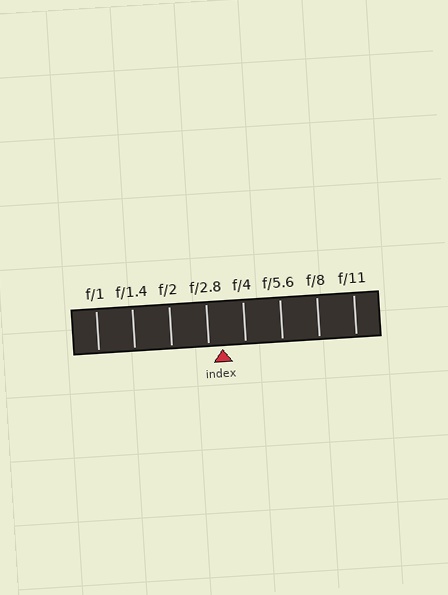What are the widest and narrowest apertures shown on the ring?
The widest aperture shown is f/1 and the narrowest is f/11.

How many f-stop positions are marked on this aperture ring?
There are 8 f-stop positions marked.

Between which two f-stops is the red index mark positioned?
The index mark is between f/2.8 and f/4.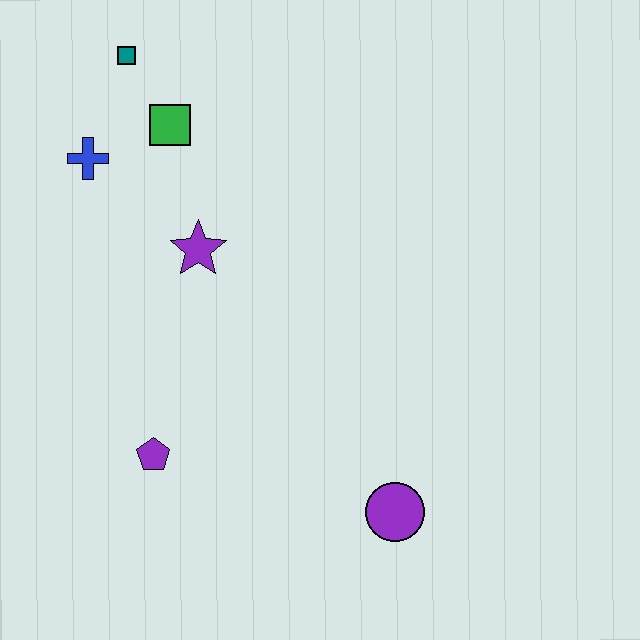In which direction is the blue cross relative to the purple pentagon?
The blue cross is above the purple pentagon.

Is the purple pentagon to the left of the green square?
Yes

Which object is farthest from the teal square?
The purple circle is farthest from the teal square.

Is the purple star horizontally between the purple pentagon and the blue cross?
No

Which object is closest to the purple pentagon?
The purple star is closest to the purple pentagon.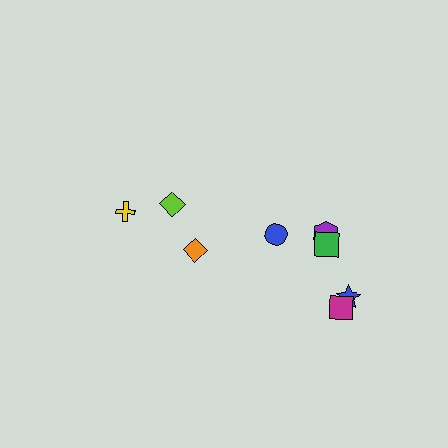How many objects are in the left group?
There are 3 objects.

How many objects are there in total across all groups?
There are 8 objects.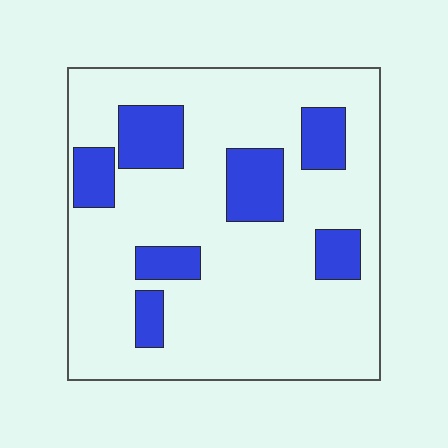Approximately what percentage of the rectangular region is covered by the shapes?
Approximately 20%.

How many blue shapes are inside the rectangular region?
7.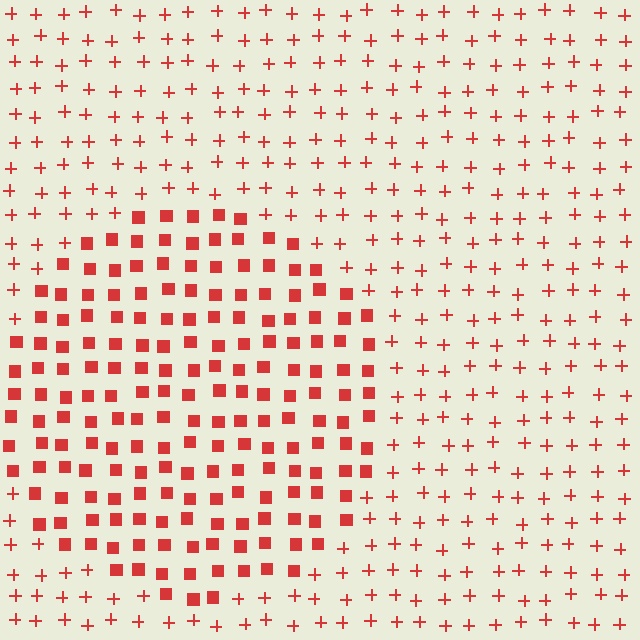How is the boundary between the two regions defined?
The boundary is defined by a change in element shape: squares inside vs. plus signs outside. All elements share the same color and spacing.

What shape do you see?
I see a circle.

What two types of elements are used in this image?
The image uses squares inside the circle region and plus signs outside it.